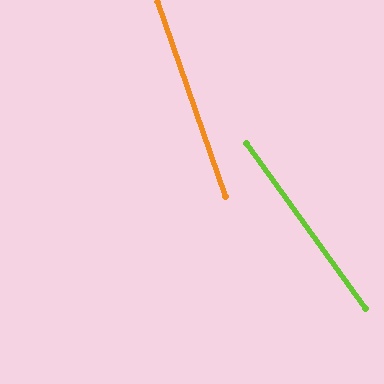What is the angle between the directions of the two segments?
Approximately 17 degrees.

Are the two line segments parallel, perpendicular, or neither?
Neither parallel nor perpendicular — they differ by about 17°.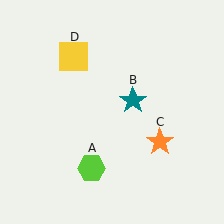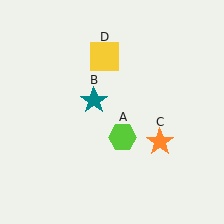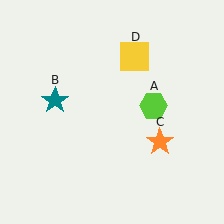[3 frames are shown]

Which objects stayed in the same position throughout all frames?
Orange star (object C) remained stationary.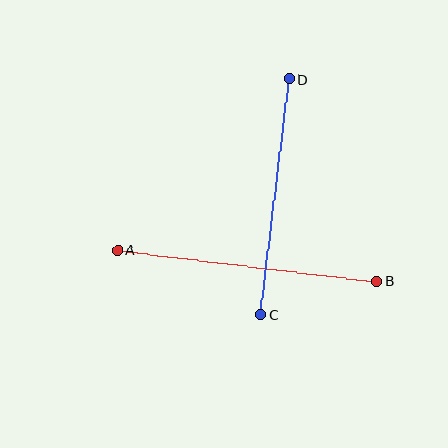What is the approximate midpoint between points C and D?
The midpoint is at approximately (275, 197) pixels.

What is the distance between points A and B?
The distance is approximately 261 pixels.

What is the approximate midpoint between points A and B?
The midpoint is at approximately (247, 266) pixels.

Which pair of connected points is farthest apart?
Points A and B are farthest apart.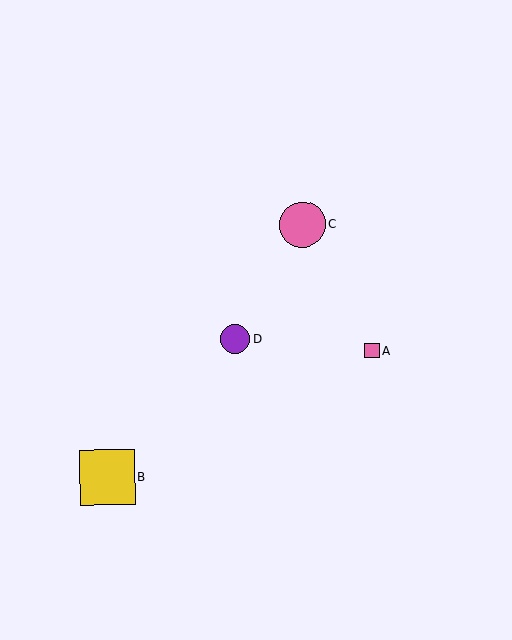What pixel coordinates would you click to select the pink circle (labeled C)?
Click at (303, 225) to select the pink circle C.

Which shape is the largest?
The yellow square (labeled B) is the largest.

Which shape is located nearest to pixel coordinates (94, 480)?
The yellow square (labeled B) at (107, 478) is nearest to that location.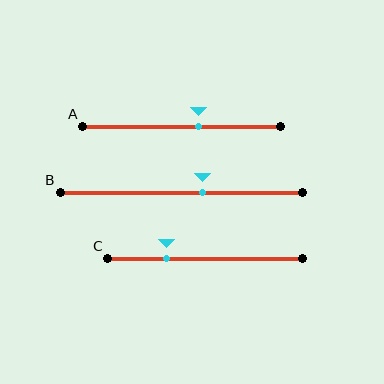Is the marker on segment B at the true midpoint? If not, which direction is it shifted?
No, the marker on segment B is shifted to the right by about 9% of the segment length.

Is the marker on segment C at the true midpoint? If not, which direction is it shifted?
No, the marker on segment C is shifted to the left by about 20% of the segment length.